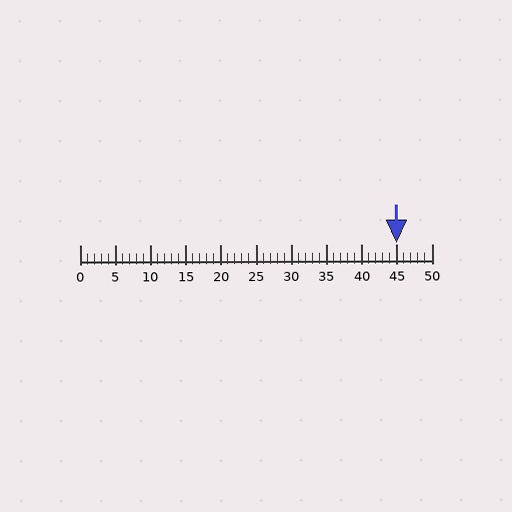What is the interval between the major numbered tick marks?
The major tick marks are spaced 5 units apart.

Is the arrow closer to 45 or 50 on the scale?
The arrow is closer to 45.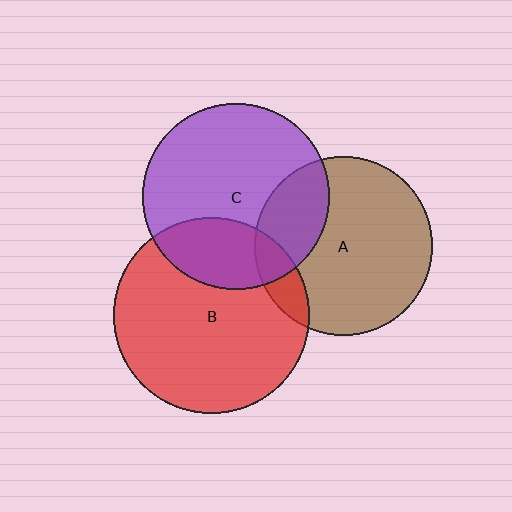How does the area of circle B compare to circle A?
Approximately 1.2 times.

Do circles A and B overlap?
Yes.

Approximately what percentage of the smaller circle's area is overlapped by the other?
Approximately 10%.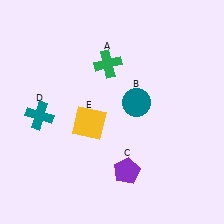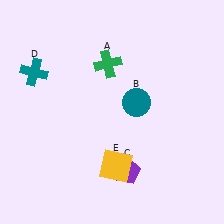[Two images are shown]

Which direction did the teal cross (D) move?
The teal cross (D) moved up.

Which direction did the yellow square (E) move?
The yellow square (E) moved down.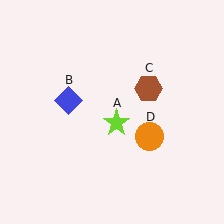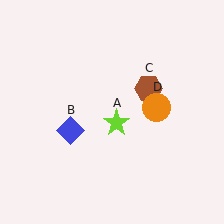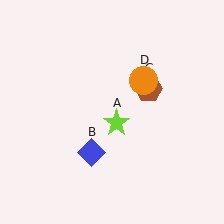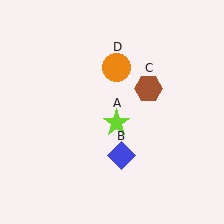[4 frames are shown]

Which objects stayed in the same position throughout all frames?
Lime star (object A) and brown hexagon (object C) remained stationary.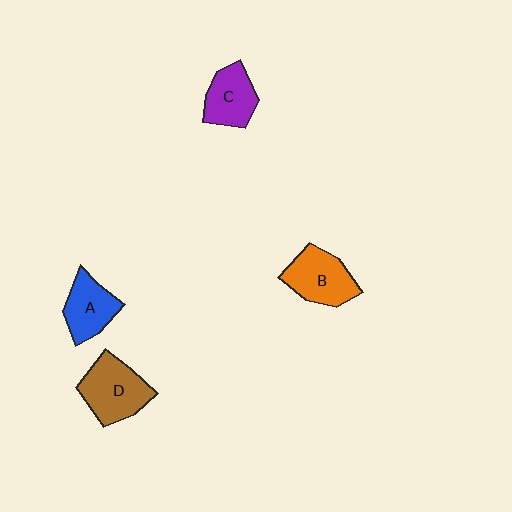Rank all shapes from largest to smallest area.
From largest to smallest: D (brown), B (orange), A (blue), C (purple).